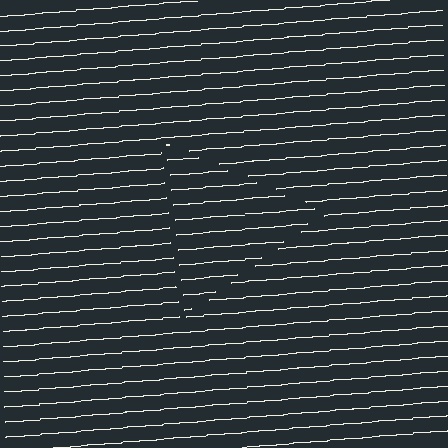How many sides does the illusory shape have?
3 sides — the line-ends trace a triangle.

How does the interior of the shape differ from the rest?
The interior of the shape contains the same grating, shifted by half a period — the contour is defined by the phase discontinuity where line-ends from the inner and outer gratings abut.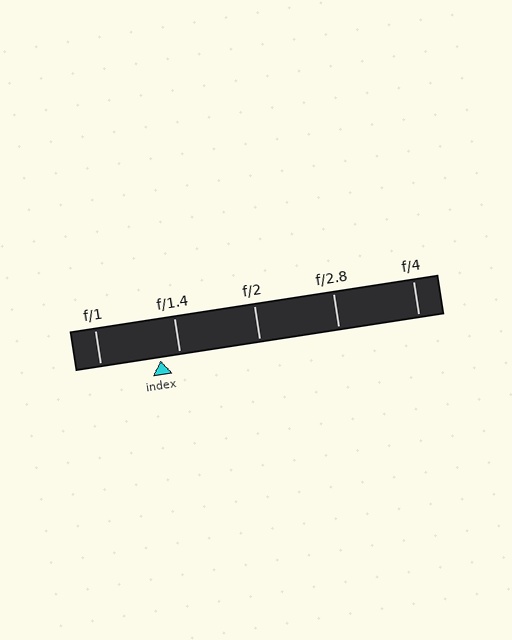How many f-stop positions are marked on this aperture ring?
There are 5 f-stop positions marked.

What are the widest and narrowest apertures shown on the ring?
The widest aperture shown is f/1 and the narrowest is f/4.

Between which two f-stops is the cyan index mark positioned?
The index mark is between f/1 and f/1.4.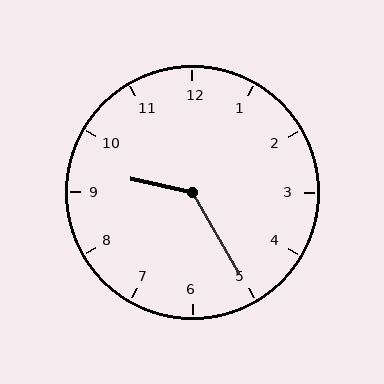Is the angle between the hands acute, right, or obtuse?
It is obtuse.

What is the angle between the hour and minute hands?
Approximately 132 degrees.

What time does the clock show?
9:25.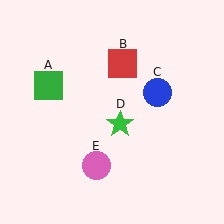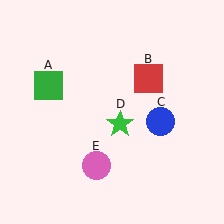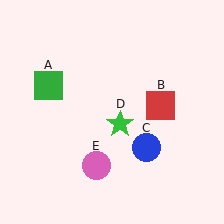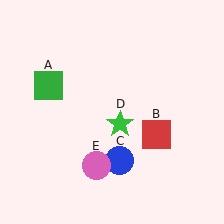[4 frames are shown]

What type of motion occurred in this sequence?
The red square (object B), blue circle (object C) rotated clockwise around the center of the scene.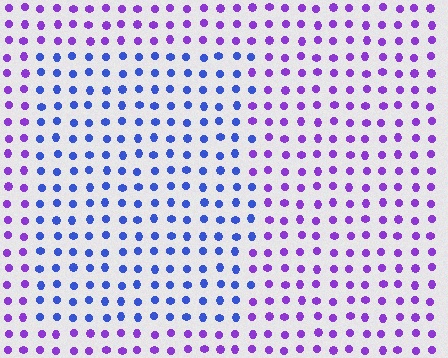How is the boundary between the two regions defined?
The boundary is defined purely by a slight shift in hue (about 45 degrees). Spacing, size, and orientation are identical on both sides.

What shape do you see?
I see a rectangle.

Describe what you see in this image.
The image is filled with small purple elements in a uniform arrangement. A rectangle-shaped region is visible where the elements are tinted to a slightly different hue, forming a subtle color boundary.